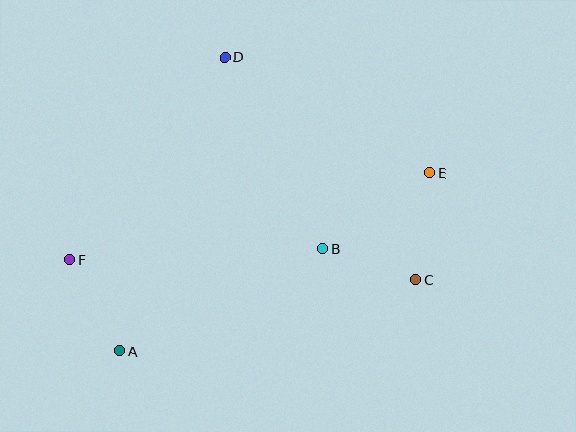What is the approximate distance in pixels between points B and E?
The distance between B and E is approximately 132 pixels.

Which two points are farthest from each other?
Points E and F are farthest from each other.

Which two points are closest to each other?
Points B and C are closest to each other.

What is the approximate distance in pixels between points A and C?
The distance between A and C is approximately 304 pixels.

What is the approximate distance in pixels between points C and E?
The distance between C and E is approximately 108 pixels.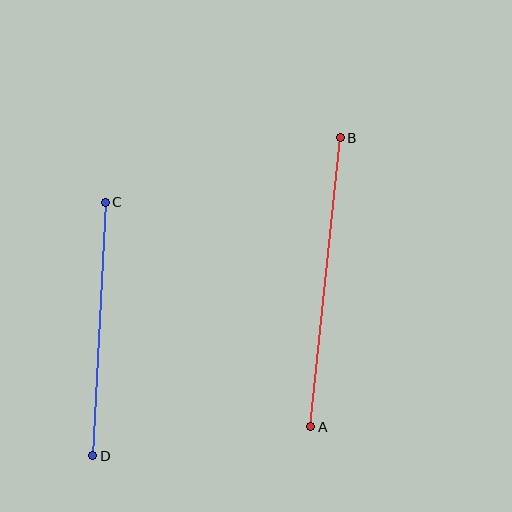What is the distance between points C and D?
The distance is approximately 254 pixels.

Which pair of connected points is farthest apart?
Points A and B are farthest apart.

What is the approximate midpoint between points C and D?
The midpoint is at approximately (99, 329) pixels.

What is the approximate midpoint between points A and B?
The midpoint is at approximately (326, 282) pixels.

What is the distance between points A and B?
The distance is approximately 291 pixels.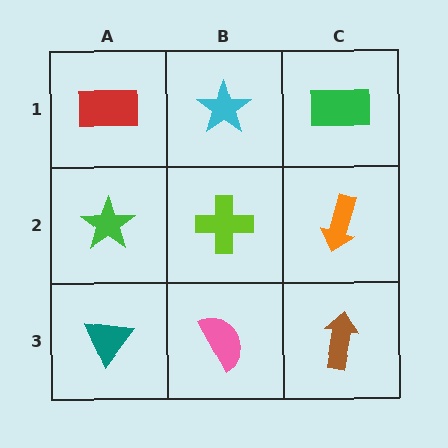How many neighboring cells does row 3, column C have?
2.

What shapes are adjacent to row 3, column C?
An orange arrow (row 2, column C), a pink semicircle (row 3, column B).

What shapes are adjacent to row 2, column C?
A green rectangle (row 1, column C), a brown arrow (row 3, column C), a lime cross (row 2, column B).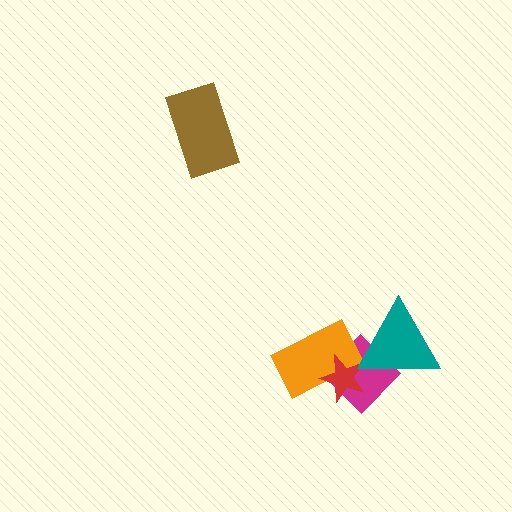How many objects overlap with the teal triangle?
2 objects overlap with the teal triangle.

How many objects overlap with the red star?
3 objects overlap with the red star.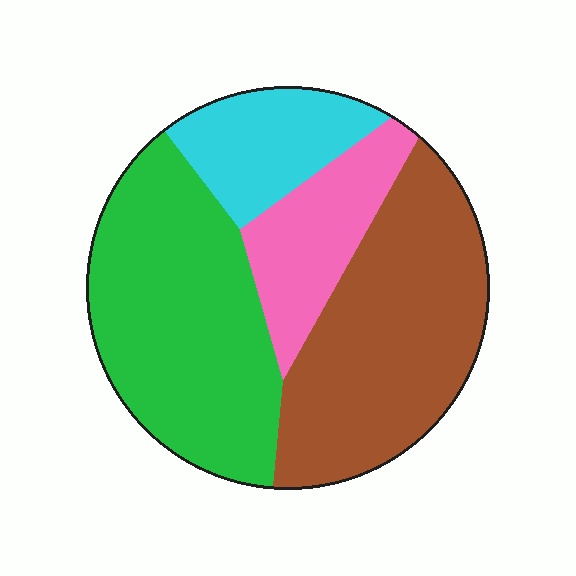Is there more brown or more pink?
Brown.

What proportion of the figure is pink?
Pink takes up about one sixth (1/6) of the figure.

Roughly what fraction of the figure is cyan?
Cyan takes up about one eighth (1/8) of the figure.